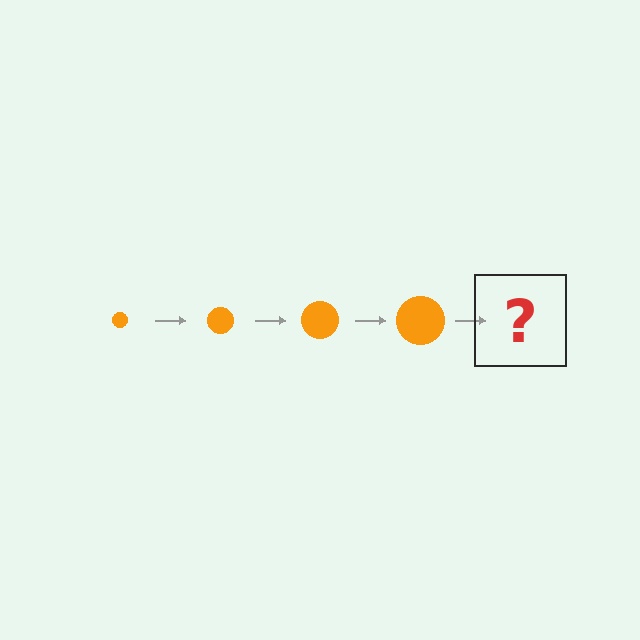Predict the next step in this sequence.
The next step is an orange circle, larger than the previous one.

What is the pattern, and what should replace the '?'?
The pattern is that the circle gets progressively larger each step. The '?' should be an orange circle, larger than the previous one.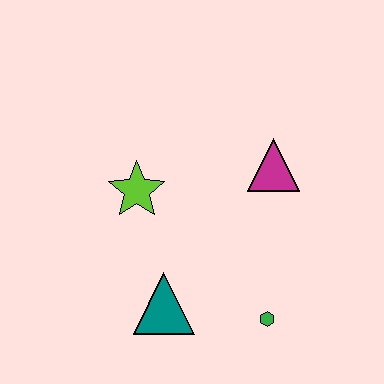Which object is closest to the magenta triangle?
The lime star is closest to the magenta triangle.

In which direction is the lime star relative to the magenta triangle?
The lime star is to the left of the magenta triangle.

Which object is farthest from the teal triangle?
The magenta triangle is farthest from the teal triangle.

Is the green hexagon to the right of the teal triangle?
Yes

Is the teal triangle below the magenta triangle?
Yes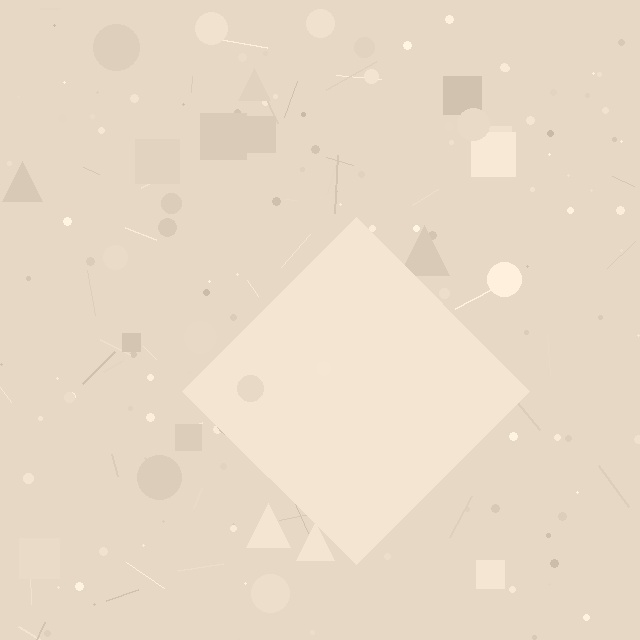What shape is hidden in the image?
A diamond is hidden in the image.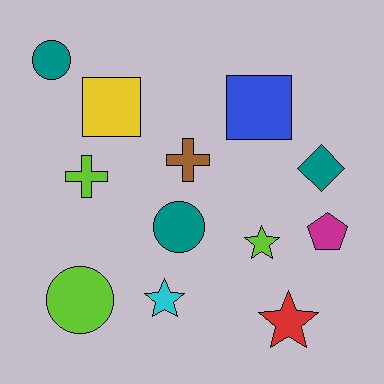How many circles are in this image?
There are 3 circles.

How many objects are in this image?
There are 12 objects.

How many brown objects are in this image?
There is 1 brown object.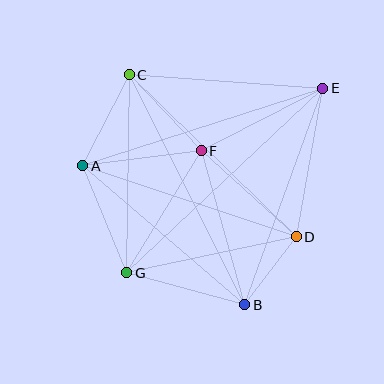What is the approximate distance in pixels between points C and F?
The distance between C and F is approximately 104 pixels.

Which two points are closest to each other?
Points B and D are closest to each other.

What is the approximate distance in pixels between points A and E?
The distance between A and E is approximately 252 pixels.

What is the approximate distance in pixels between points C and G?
The distance between C and G is approximately 198 pixels.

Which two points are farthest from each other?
Points E and G are farthest from each other.